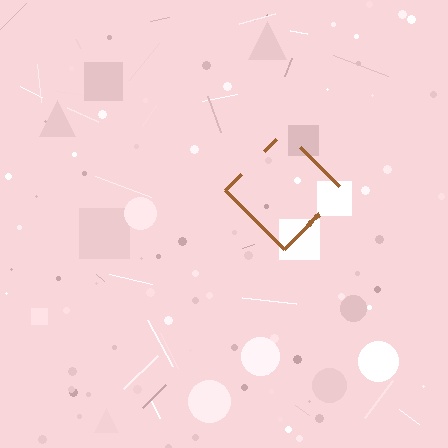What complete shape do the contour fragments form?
The contour fragments form a diamond.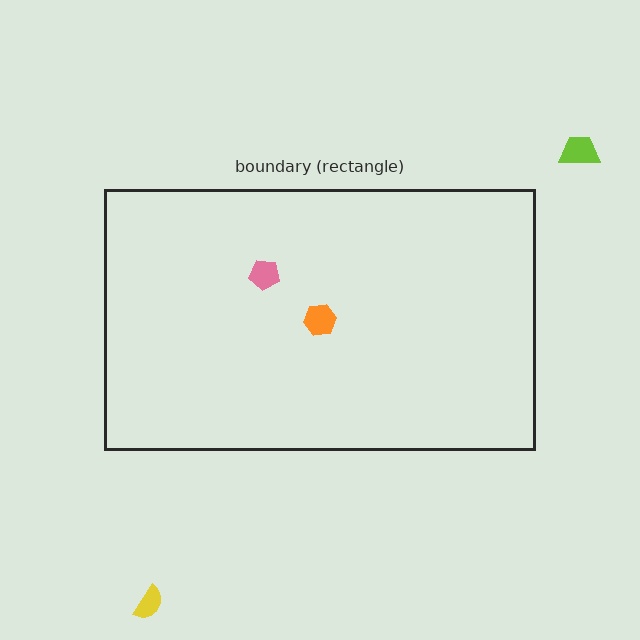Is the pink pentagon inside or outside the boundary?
Inside.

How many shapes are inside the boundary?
2 inside, 2 outside.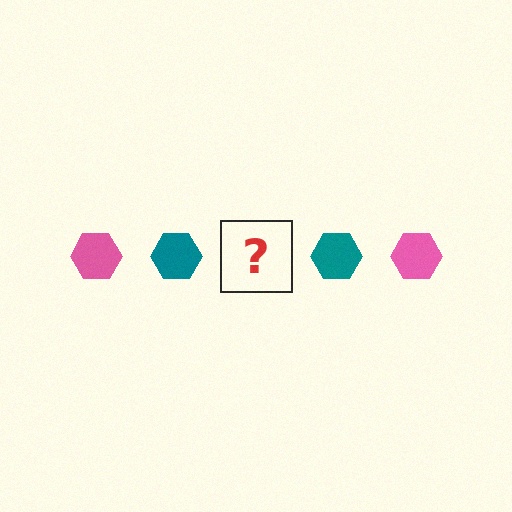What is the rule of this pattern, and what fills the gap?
The rule is that the pattern cycles through pink, teal hexagons. The gap should be filled with a pink hexagon.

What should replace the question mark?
The question mark should be replaced with a pink hexagon.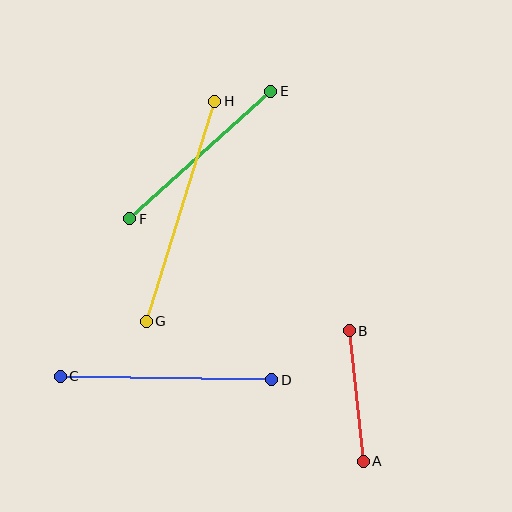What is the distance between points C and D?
The distance is approximately 212 pixels.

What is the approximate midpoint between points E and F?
The midpoint is at approximately (200, 155) pixels.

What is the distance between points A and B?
The distance is approximately 131 pixels.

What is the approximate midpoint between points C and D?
The midpoint is at approximately (166, 378) pixels.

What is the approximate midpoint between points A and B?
The midpoint is at approximately (356, 396) pixels.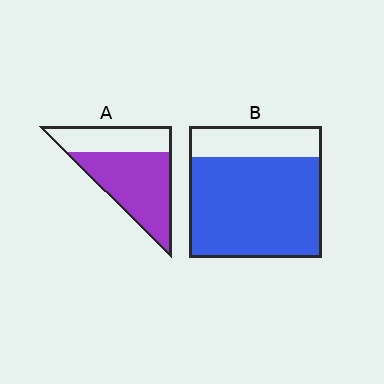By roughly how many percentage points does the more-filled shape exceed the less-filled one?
By roughly 10 percentage points (B over A).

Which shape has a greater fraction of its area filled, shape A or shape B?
Shape B.